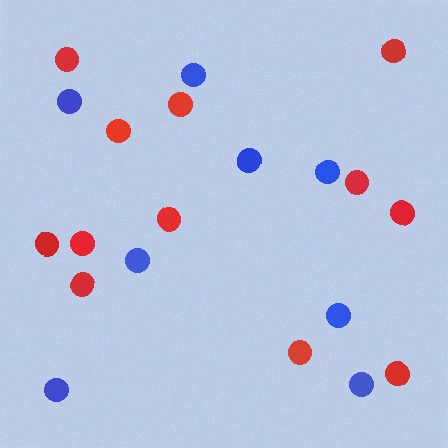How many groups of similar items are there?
There are 2 groups: one group of blue circles (8) and one group of red circles (12).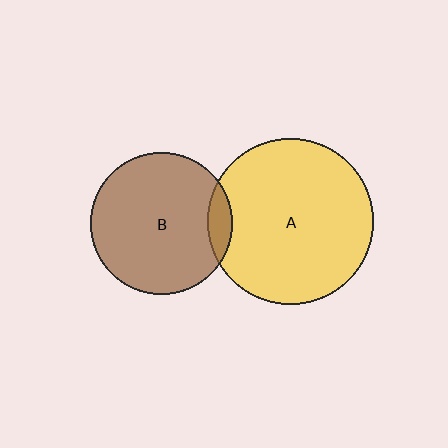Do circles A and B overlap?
Yes.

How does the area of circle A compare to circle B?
Approximately 1.4 times.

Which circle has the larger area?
Circle A (yellow).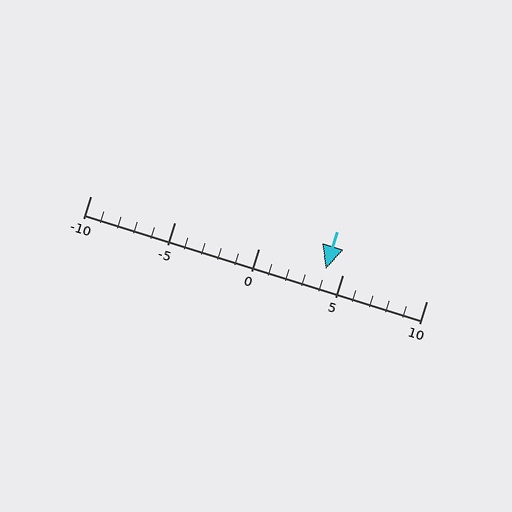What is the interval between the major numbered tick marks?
The major tick marks are spaced 5 units apart.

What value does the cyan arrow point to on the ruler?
The cyan arrow points to approximately 4.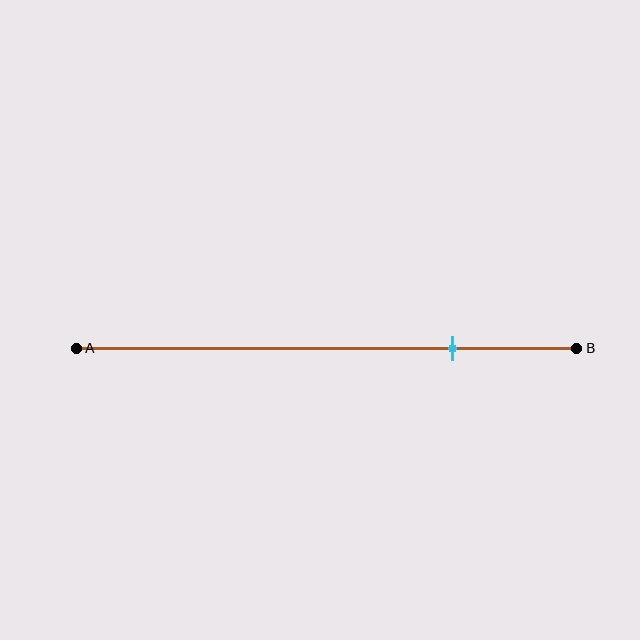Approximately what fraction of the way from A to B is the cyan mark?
The cyan mark is approximately 75% of the way from A to B.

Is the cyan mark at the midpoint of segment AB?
No, the mark is at about 75% from A, not at the 50% midpoint.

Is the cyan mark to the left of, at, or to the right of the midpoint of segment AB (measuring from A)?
The cyan mark is to the right of the midpoint of segment AB.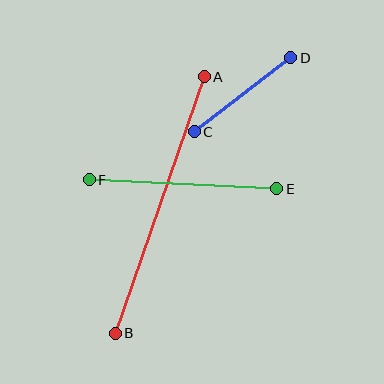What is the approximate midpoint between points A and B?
The midpoint is at approximately (160, 205) pixels.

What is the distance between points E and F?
The distance is approximately 188 pixels.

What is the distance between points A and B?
The distance is approximately 271 pixels.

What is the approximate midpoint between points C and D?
The midpoint is at approximately (242, 95) pixels.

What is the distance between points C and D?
The distance is approximately 121 pixels.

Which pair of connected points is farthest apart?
Points A and B are farthest apart.